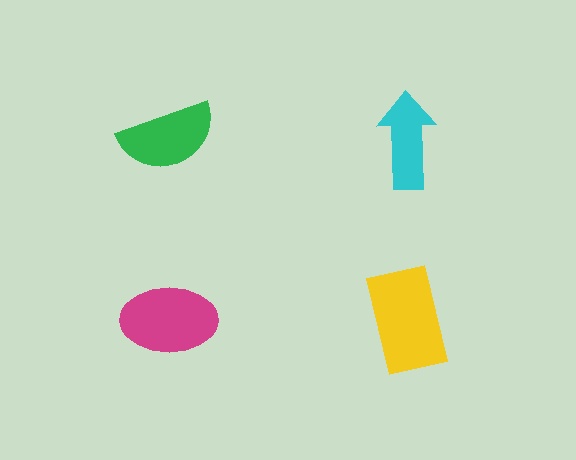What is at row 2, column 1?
A magenta ellipse.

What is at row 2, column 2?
A yellow rectangle.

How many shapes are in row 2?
2 shapes.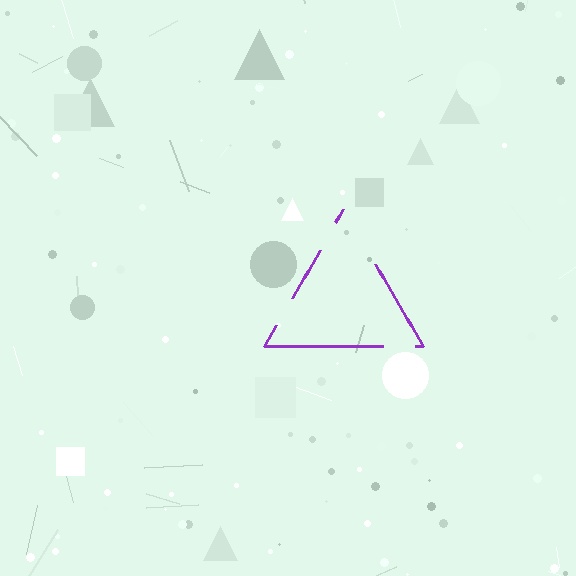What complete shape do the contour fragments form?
The contour fragments form a triangle.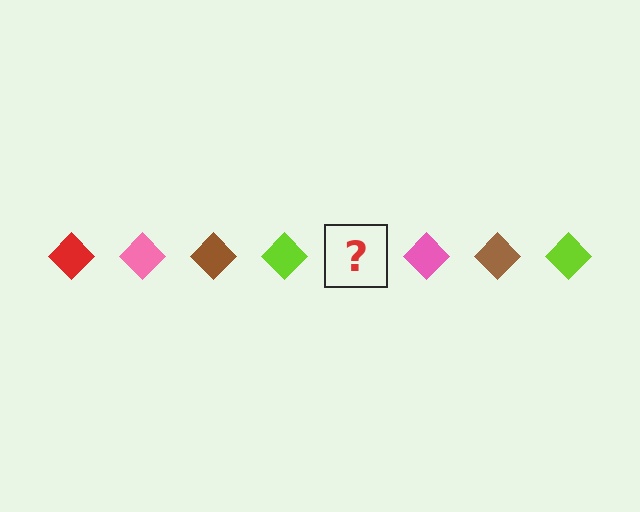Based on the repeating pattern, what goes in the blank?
The blank should be a red diamond.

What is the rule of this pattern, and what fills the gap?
The rule is that the pattern cycles through red, pink, brown, lime diamonds. The gap should be filled with a red diamond.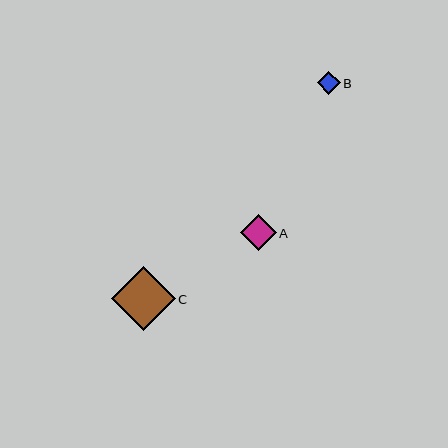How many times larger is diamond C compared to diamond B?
Diamond C is approximately 2.8 times the size of diamond B.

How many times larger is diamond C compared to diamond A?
Diamond C is approximately 1.8 times the size of diamond A.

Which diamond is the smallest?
Diamond B is the smallest with a size of approximately 22 pixels.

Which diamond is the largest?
Diamond C is the largest with a size of approximately 64 pixels.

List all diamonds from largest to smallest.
From largest to smallest: C, A, B.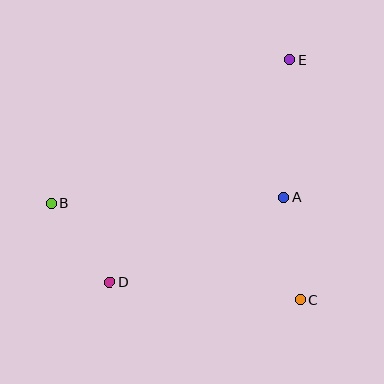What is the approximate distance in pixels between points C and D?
The distance between C and D is approximately 191 pixels.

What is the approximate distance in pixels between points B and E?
The distance between B and E is approximately 278 pixels.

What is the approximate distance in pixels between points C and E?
The distance between C and E is approximately 240 pixels.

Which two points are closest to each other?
Points B and D are closest to each other.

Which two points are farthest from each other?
Points D and E are farthest from each other.